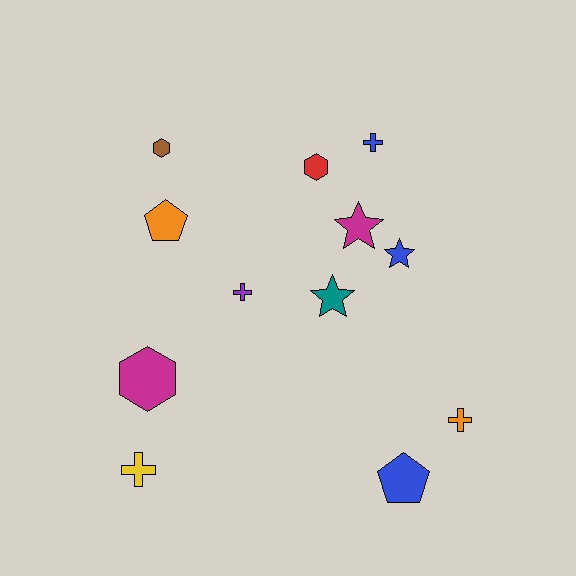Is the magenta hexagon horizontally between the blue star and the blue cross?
No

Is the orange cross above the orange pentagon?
No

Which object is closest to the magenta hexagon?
The yellow cross is closest to the magenta hexagon.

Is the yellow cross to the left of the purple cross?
Yes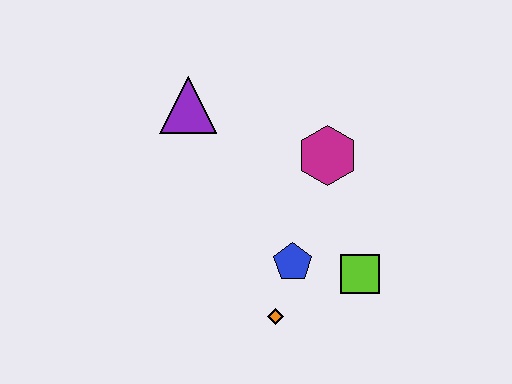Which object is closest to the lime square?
The blue pentagon is closest to the lime square.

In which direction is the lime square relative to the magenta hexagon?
The lime square is below the magenta hexagon.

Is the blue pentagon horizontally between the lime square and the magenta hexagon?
No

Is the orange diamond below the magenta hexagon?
Yes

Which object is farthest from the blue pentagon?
The purple triangle is farthest from the blue pentagon.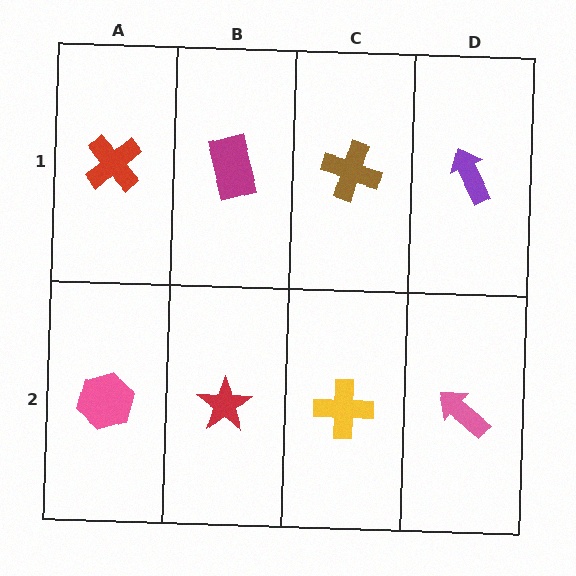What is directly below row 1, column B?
A red star.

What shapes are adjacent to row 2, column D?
A purple arrow (row 1, column D), a yellow cross (row 2, column C).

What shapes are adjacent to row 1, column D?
A pink arrow (row 2, column D), a brown cross (row 1, column C).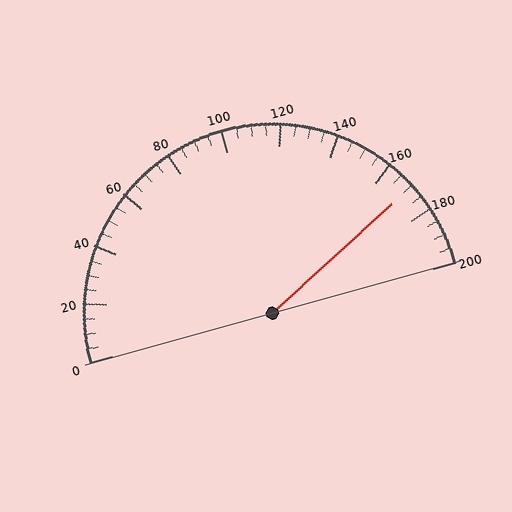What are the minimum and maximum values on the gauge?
The gauge ranges from 0 to 200.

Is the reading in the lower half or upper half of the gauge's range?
The reading is in the upper half of the range (0 to 200).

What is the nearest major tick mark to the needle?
The nearest major tick mark is 160.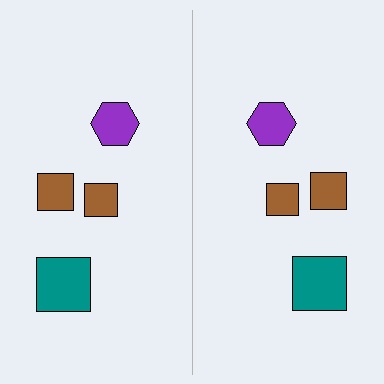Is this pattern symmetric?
Yes, this pattern has bilateral (reflection) symmetry.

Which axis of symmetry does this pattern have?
The pattern has a vertical axis of symmetry running through the center of the image.